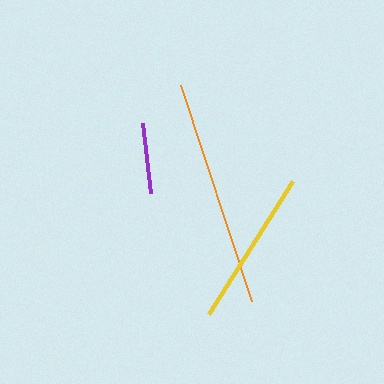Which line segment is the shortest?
The purple line is the shortest at approximately 70 pixels.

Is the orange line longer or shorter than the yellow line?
The orange line is longer than the yellow line.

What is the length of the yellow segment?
The yellow segment is approximately 157 pixels long.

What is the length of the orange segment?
The orange segment is approximately 228 pixels long.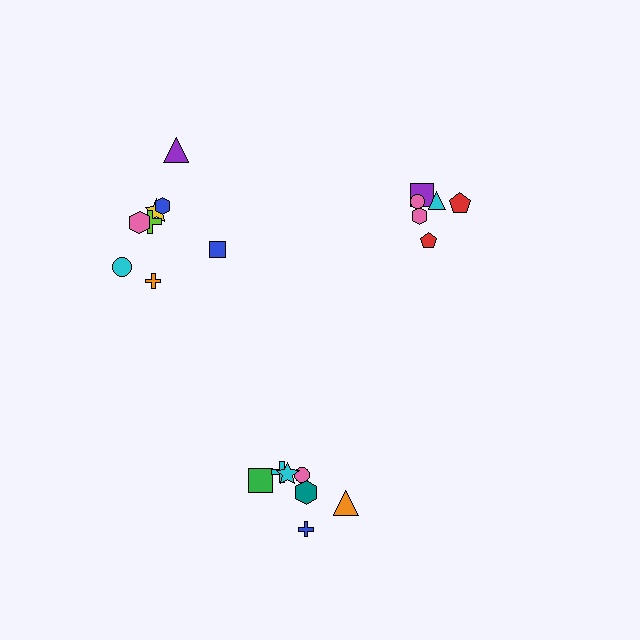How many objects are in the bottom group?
There are 7 objects.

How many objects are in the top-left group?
There are 8 objects.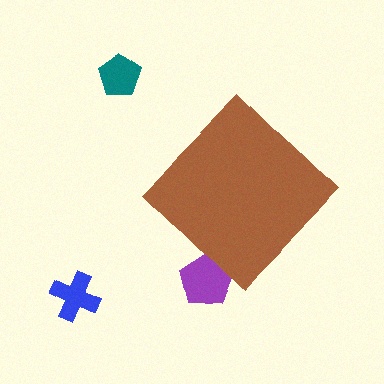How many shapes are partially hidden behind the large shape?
1 shape is partially hidden.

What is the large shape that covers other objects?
A brown diamond.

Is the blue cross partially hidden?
No, the blue cross is fully visible.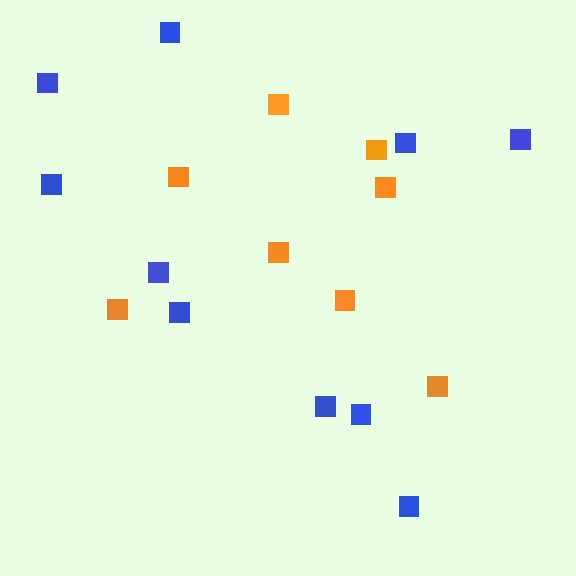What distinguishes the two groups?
There are 2 groups: one group of orange squares (8) and one group of blue squares (10).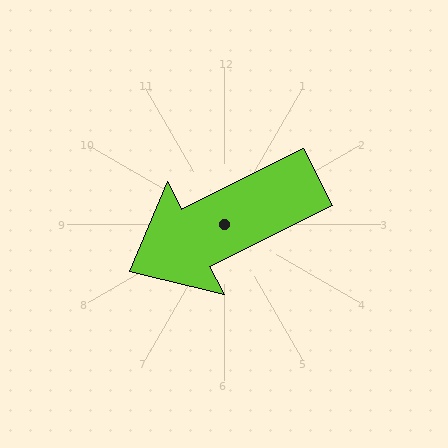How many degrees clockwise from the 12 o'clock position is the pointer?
Approximately 243 degrees.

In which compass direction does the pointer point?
Southwest.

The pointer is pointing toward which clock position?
Roughly 8 o'clock.